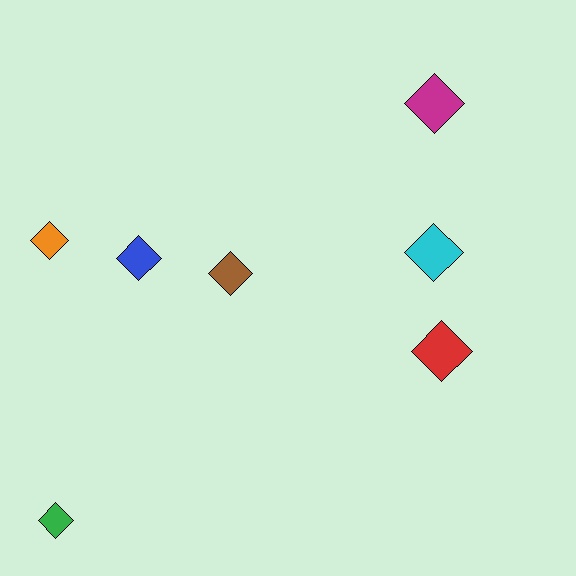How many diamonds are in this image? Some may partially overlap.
There are 7 diamonds.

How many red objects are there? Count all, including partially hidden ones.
There is 1 red object.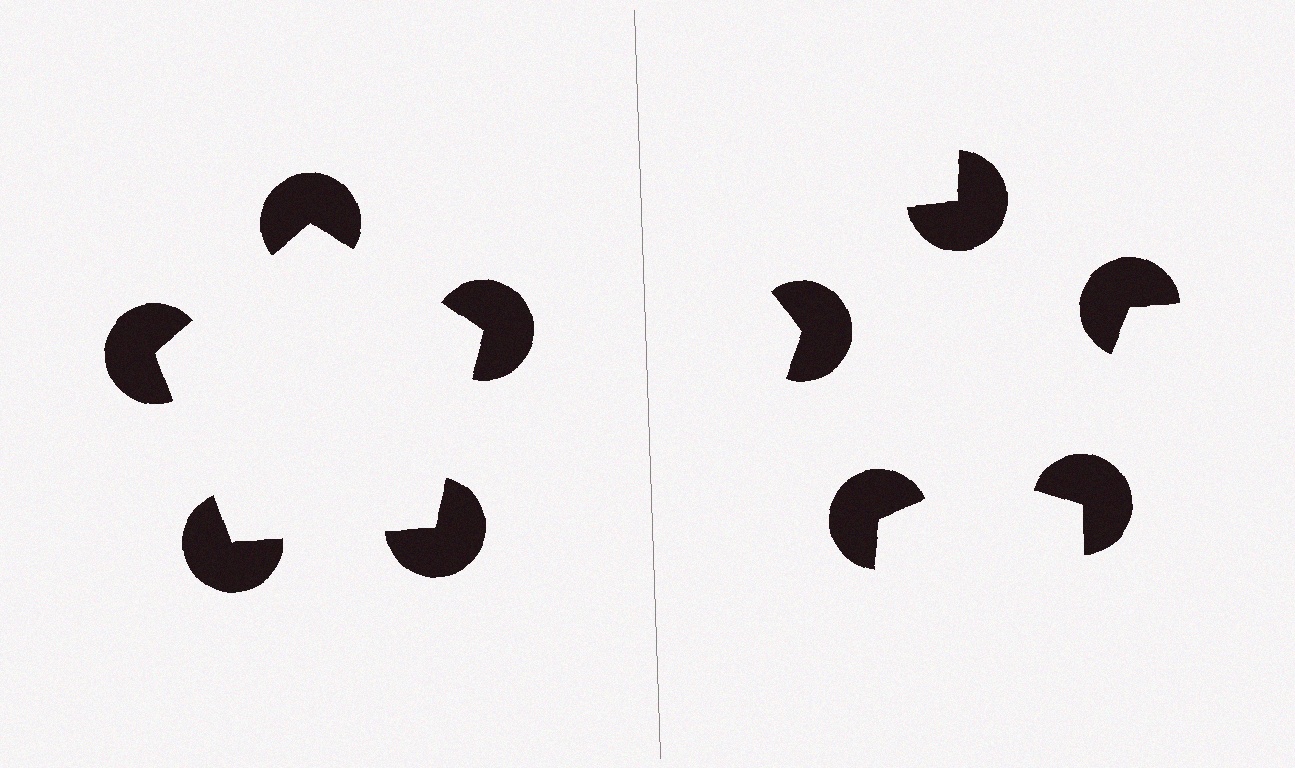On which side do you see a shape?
An illusory pentagon appears on the left side. On the right side the wedge cuts are rotated, so no coherent shape forms.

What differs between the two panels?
The pac-man discs are positioned identically on both sides; only the wedge orientations differ. On the left they align to a pentagon; on the right they are misaligned.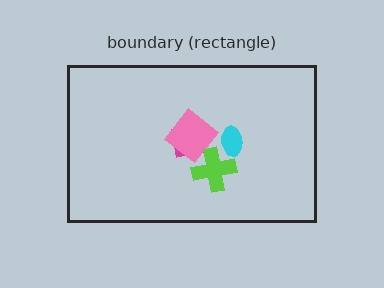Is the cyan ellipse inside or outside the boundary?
Inside.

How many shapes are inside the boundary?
4 inside, 0 outside.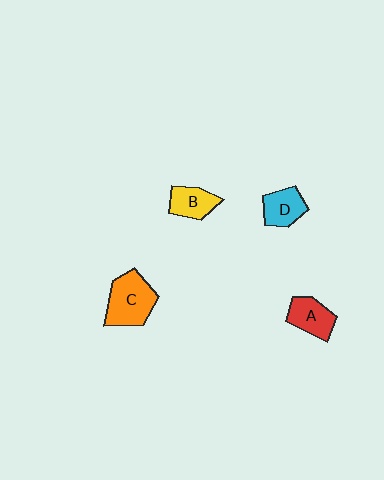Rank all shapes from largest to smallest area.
From largest to smallest: C (orange), A (red), D (cyan), B (yellow).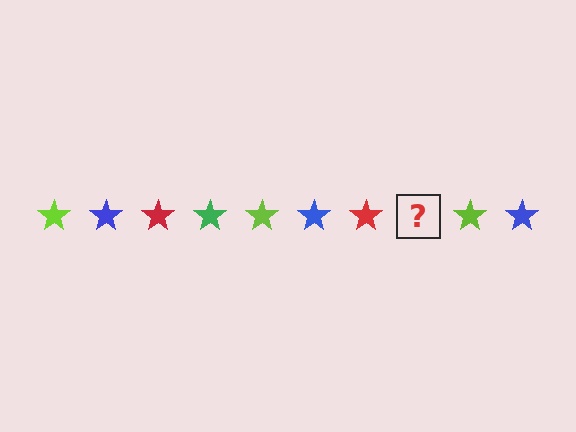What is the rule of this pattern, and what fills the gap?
The rule is that the pattern cycles through lime, blue, red, green stars. The gap should be filled with a green star.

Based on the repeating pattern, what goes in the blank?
The blank should be a green star.